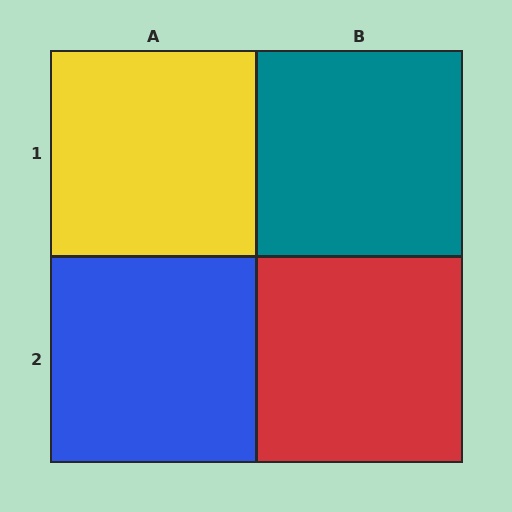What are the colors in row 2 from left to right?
Blue, red.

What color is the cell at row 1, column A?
Yellow.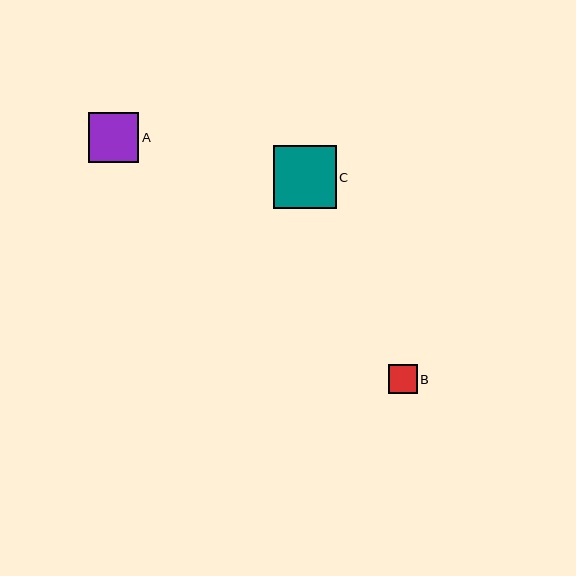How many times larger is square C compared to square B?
Square C is approximately 2.2 times the size of square B.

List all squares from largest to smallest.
From largest to smallest: C, A, B.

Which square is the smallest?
Square B is the smallest with a size of approximately 29 pixels.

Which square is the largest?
Square C is the largest with a size of approximately 63 pixels.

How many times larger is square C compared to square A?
Square C is approximately 1.2 times the size of square A.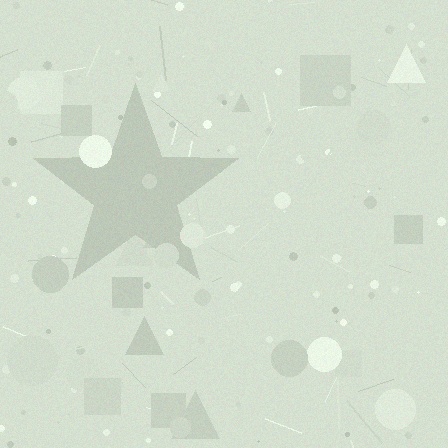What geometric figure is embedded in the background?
A star is embedded in the background.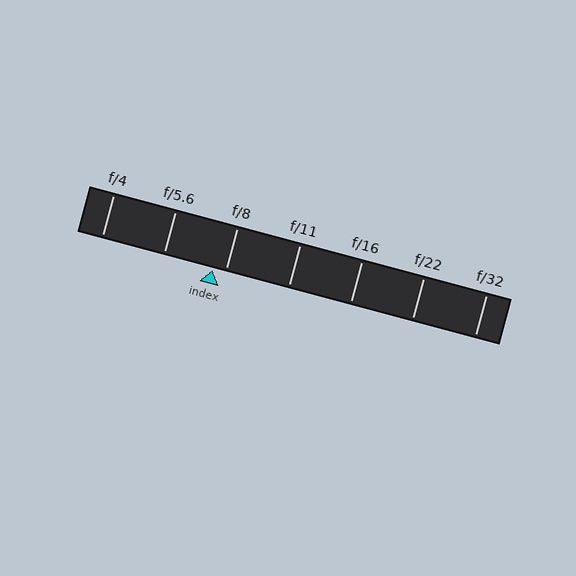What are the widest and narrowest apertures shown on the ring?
The widest aperture shown is f/4 and the narrowest is f/32.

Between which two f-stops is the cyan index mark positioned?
The index mark is between f/5.6 and f/8.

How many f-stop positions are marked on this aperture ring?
There are 7 f-stop positions marked.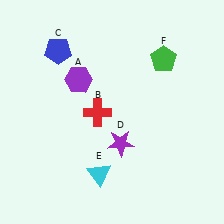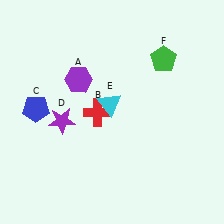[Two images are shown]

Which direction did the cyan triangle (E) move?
The cyan triangle (E) moved up.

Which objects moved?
The objects that moved are: the blue pentagon (C), the purple star (D), the cyan triangle (E).